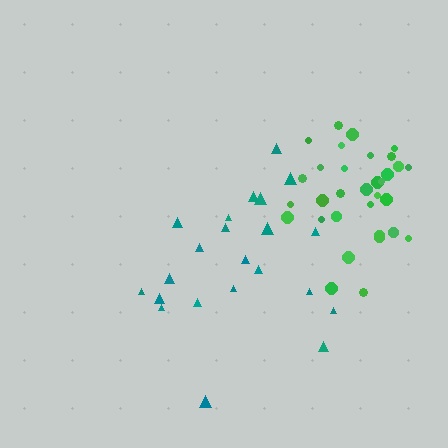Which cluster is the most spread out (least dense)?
Teal.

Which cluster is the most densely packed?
Green.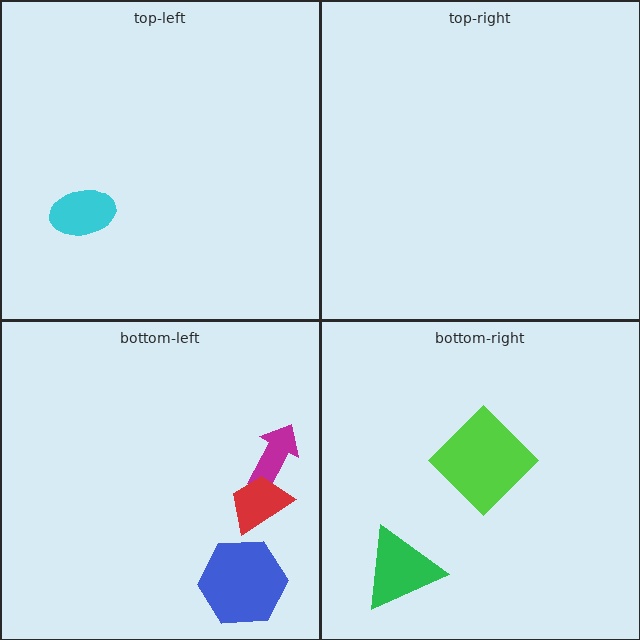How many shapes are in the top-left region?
1.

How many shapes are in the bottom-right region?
2.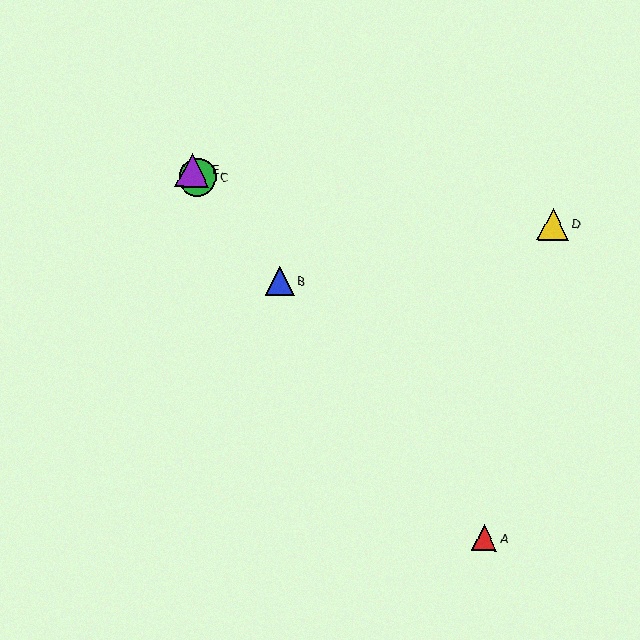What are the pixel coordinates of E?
Object E is at (192, 170).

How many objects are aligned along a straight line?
4 objects (A, B, C, E) are aligned along a straight line.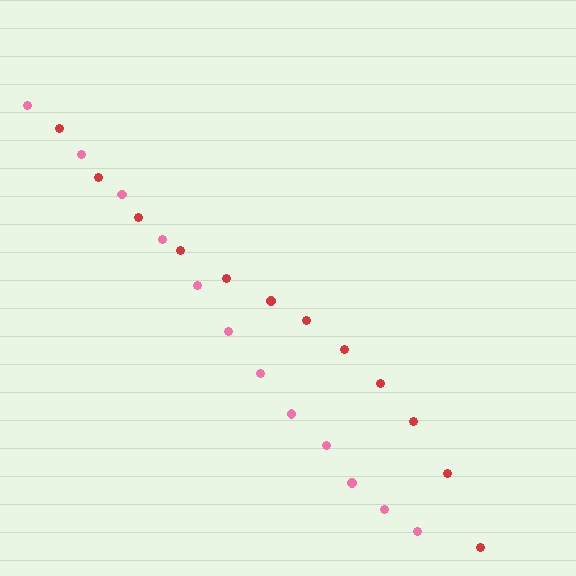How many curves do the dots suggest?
There are 2 distinct paths.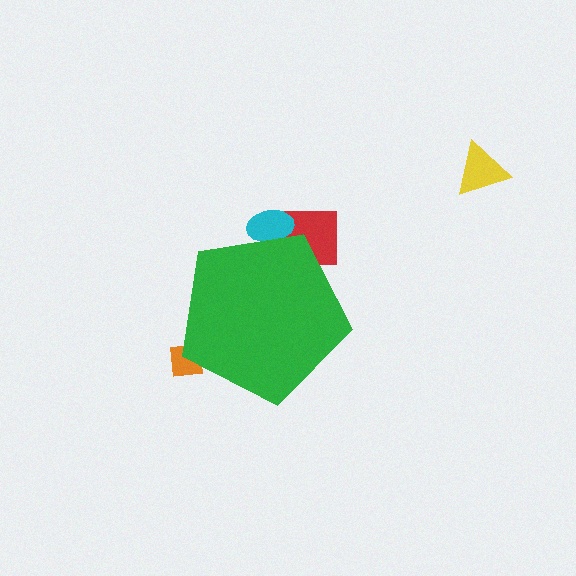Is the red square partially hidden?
Yes, the red square is partially hidden behind the green pentagon.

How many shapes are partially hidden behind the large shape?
3 shapes are partially hidden.